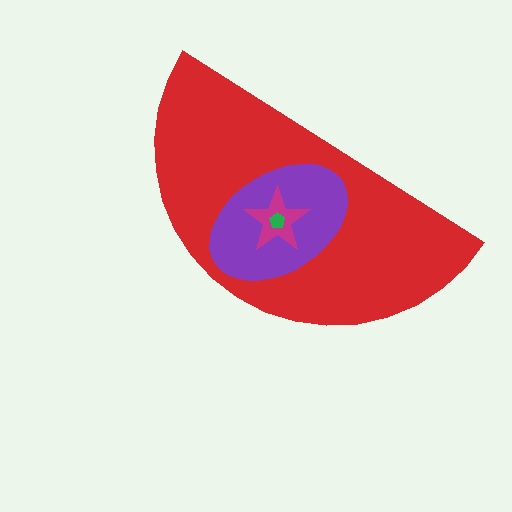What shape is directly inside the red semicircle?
The purple ellipse.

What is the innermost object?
The green pentagon.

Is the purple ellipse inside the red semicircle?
Yes.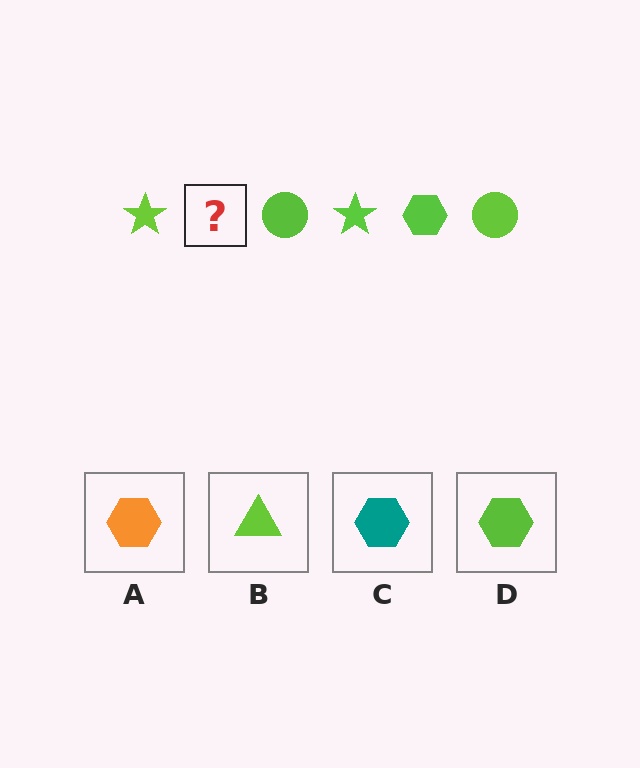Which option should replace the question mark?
Option D.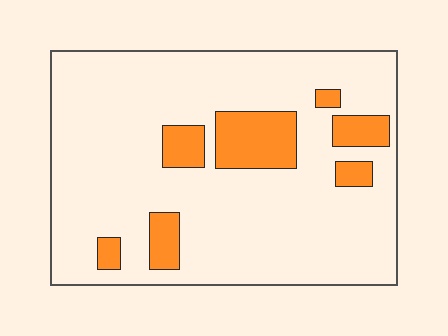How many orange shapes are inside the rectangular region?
7.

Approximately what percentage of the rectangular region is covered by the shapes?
Approximately 15%.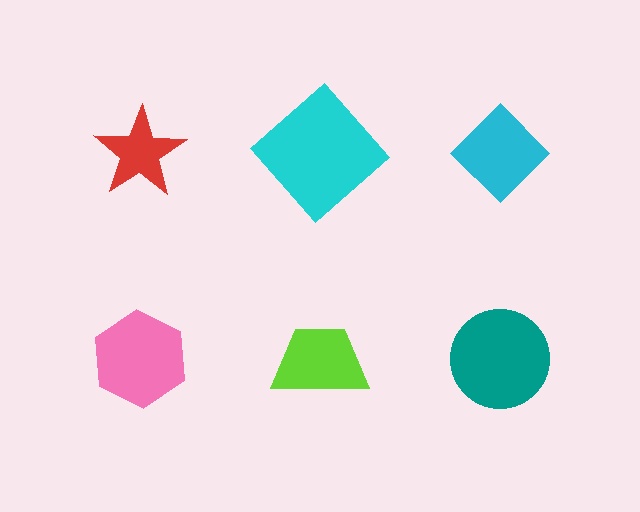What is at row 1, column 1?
A red star.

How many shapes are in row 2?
3 shapes.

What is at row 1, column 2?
A cyan diamond.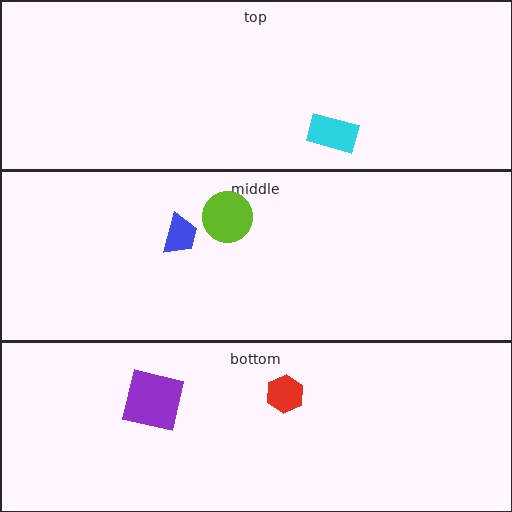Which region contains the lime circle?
The middle region.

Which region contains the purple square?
The bottom region.